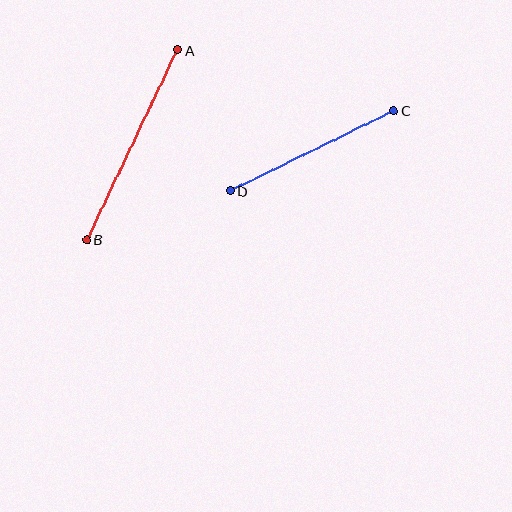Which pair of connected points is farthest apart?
Points A and B are farthest apart.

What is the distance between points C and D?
The distance is approximately 182 pixels.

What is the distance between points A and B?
The distance is approximately 210 pixels.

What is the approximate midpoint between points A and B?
The midpoint is at approximately (132, 145) pixels.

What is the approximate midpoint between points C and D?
The midpoint is at approximately (312, 151) pixels.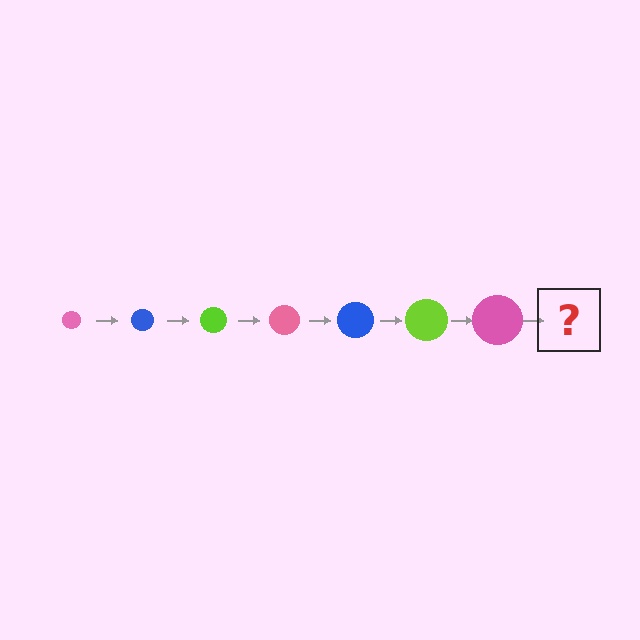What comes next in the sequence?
The next element should be a blue circle, larger than the previous one.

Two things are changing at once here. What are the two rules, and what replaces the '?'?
The two rules are that the circle grows larger each step and the color cycles through pink, blue, and lime. The '?' should be a blue circle, larger than the previous one.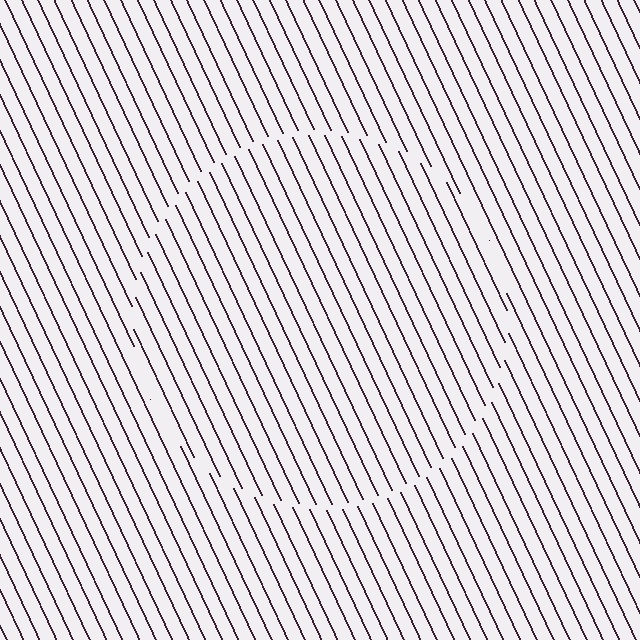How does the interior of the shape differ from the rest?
The interior of the shape contains the same grating, shifted by half a period — the contour is defined by the phase discontinuity where line-ends from the inner and outer gratings abut.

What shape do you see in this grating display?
An illusory circle. The interior of the shape contains the same grating, shifted by half a period — the contour is defined by the phase discontinuity where line-ends from the inner and outer gratings abut.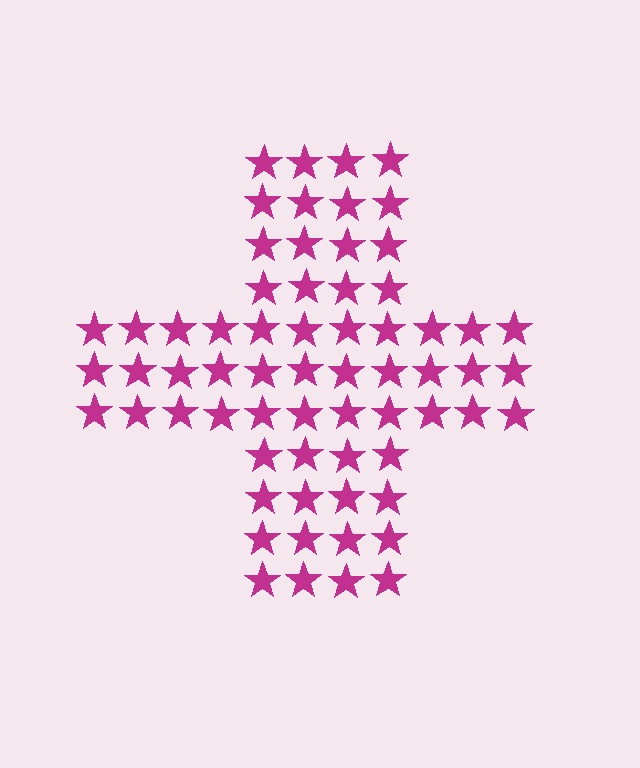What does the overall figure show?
The overall figure shows a cross.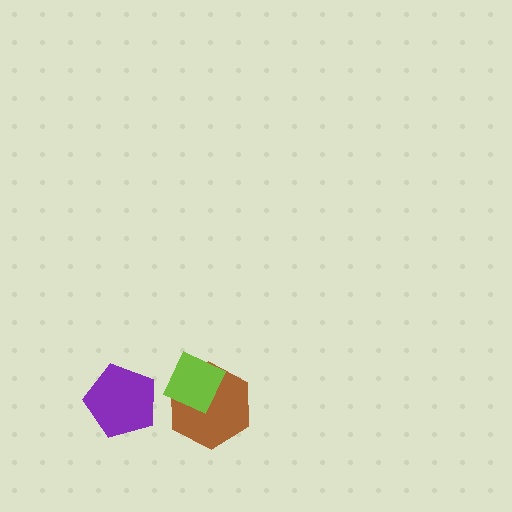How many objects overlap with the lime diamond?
1 object overlaps with the lime diamond.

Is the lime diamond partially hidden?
No, no other shape covers it.